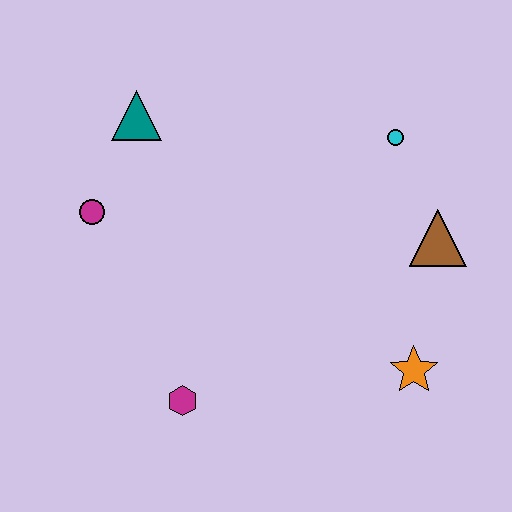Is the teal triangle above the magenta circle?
Yes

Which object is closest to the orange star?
The brown triangle is closest to the orange star.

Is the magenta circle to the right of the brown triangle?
No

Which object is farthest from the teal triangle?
The orange star is farthest from the teal triangle.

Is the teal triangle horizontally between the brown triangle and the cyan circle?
No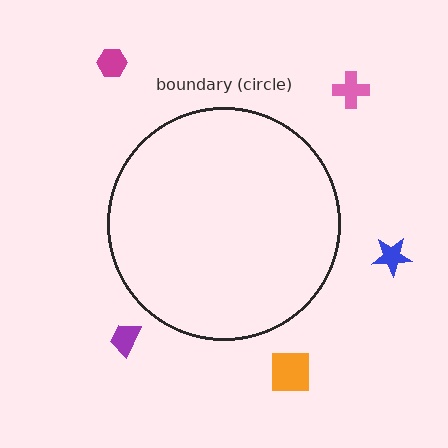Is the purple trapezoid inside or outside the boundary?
Outside.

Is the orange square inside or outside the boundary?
Outside.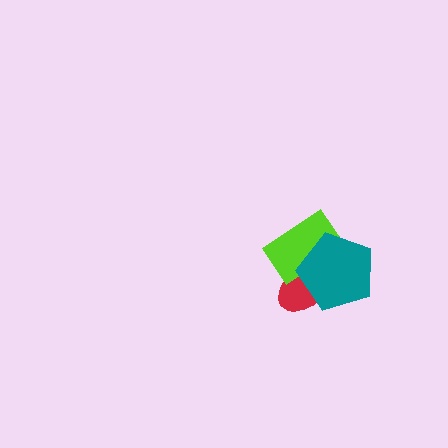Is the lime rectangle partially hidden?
Yes, it is partially covered by another shape.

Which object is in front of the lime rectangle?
The teal pentagon is in front of the lime rectangle.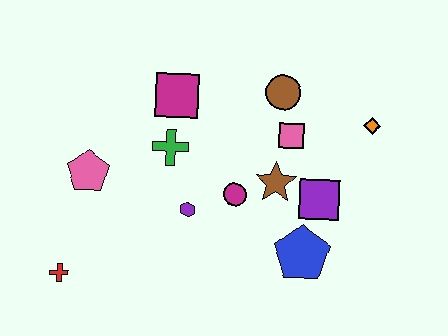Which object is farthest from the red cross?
The orange diamond is farthest from the red cross.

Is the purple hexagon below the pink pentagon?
Yes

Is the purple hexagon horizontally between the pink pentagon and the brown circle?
Yes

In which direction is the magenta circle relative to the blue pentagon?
The magenta circle is to the left of the blue pentagon.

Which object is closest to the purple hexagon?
The magenta circle is closest to the purple hexagon.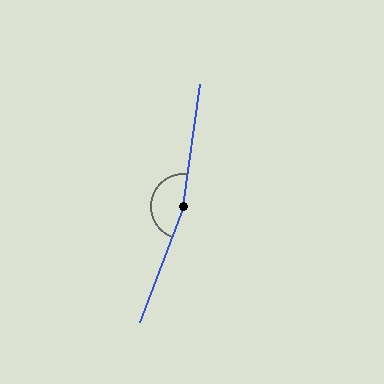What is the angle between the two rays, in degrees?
Approximately 167 degrees.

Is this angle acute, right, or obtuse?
It is obtuse.